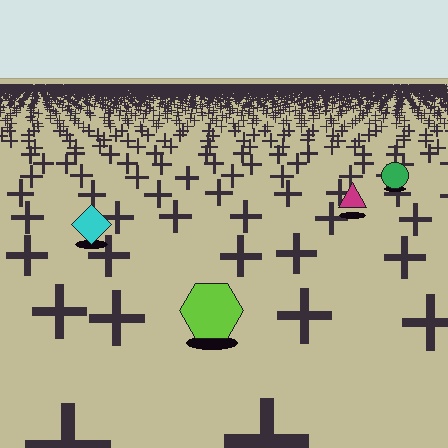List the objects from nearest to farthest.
From nearest to farthest: the lime hexagon, the cyan diamond, the magenta triangle, the green circle.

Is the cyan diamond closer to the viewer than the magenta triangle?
Yes. The cyan diamond is closer — you can tell from the texture gradient: the ground texture is coarser near it.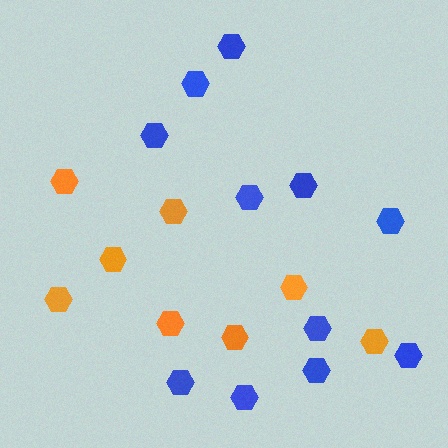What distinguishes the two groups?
There are 2 groups: one group of blue hexagons (11) and one group of orange hexagons (8).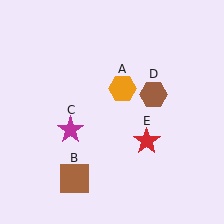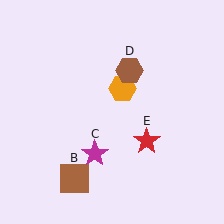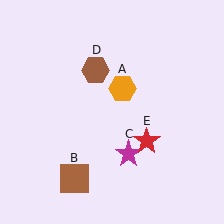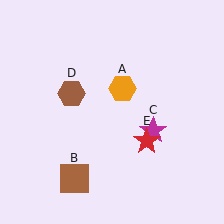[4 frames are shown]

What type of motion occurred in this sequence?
The magenta star (object C), brown hexagon (object D) rotated counterclockwise around the center of the scene.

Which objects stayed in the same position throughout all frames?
Orange hexagon (object A) and brown square (object B) and red star (object E) remained stationary.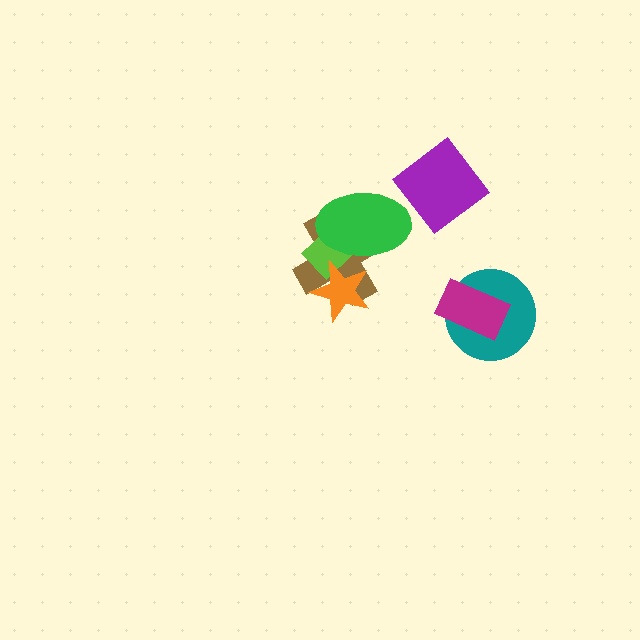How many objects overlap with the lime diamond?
3 objects overlap with the lime diamond.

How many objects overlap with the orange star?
3 objects overlap with the orange star.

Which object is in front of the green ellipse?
The purple diamond is in front of the green ellipse.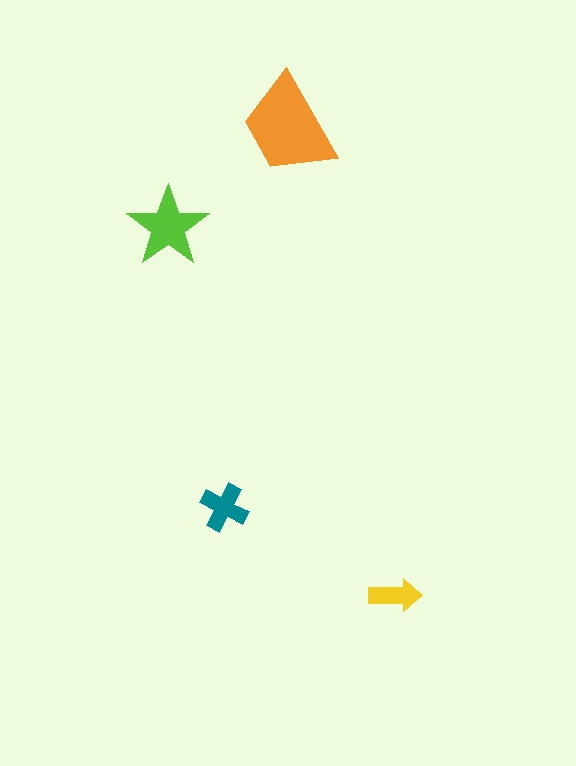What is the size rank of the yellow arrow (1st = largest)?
4th.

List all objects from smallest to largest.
The yellow arrow, the teal cross, the lime star, the orange trapezoid.